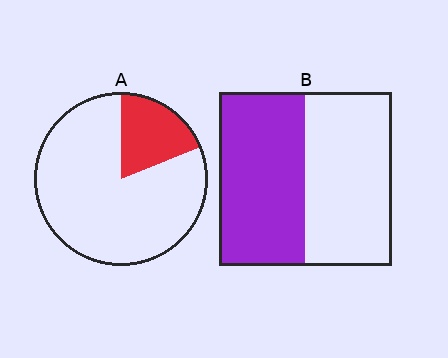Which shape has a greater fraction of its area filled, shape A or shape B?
Shape B.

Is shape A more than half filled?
No.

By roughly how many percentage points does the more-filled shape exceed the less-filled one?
By roughly 30 percentage points (B over A).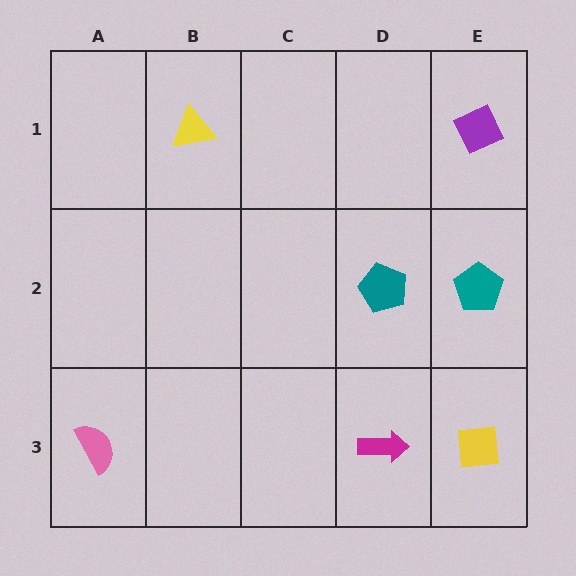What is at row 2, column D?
A teal pentagon.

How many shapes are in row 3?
3 shapes.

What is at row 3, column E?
A yellow square.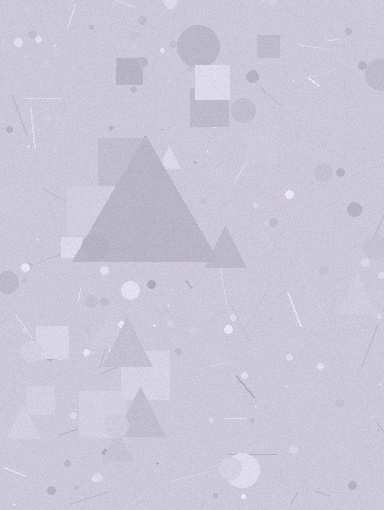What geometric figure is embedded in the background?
A triangle is embedded in the background.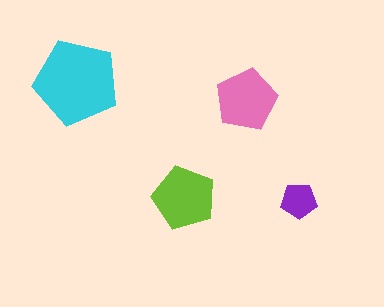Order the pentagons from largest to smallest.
the cyan one, the lime one, the pink one, the purple one.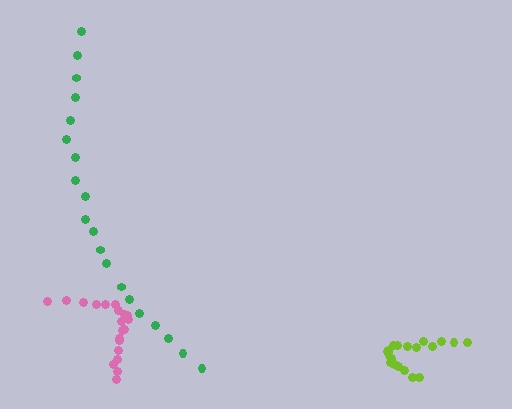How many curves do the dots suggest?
There are 3 distinct paths.